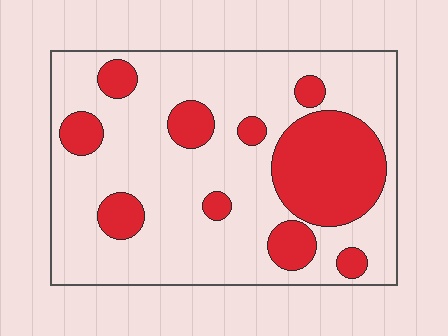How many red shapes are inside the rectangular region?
10.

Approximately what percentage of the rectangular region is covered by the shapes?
Approximately 25%.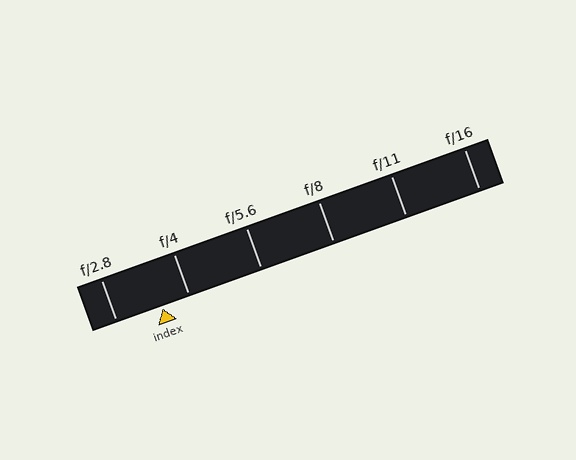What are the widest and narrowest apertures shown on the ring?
The widest aperture shown is f/2.8 and the narrowest is f/16.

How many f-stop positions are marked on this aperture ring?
There are 6 f-stop positions marked.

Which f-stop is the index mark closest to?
The index mark is closest to f/4.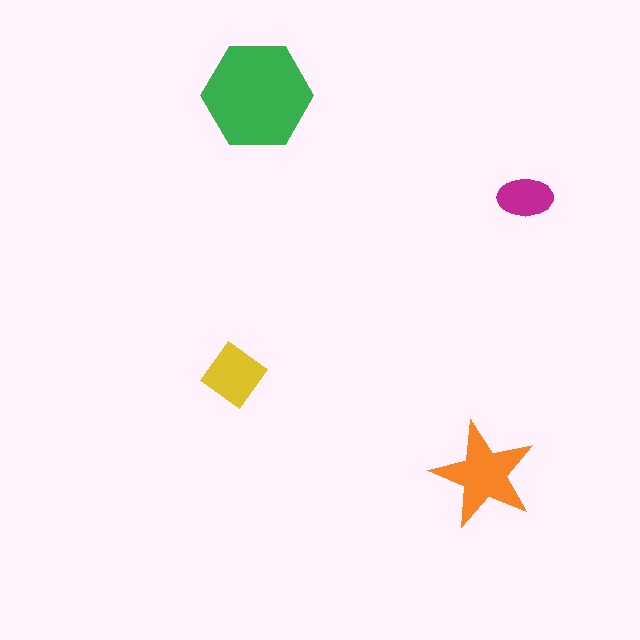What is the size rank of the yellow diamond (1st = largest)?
3rd.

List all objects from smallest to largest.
The magenta ellipse, the yellow diamond, the orange star, the green hexagon.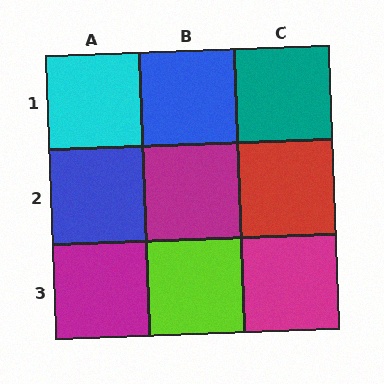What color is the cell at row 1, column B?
Blue.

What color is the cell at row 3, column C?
Magenta.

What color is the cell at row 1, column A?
Cyan.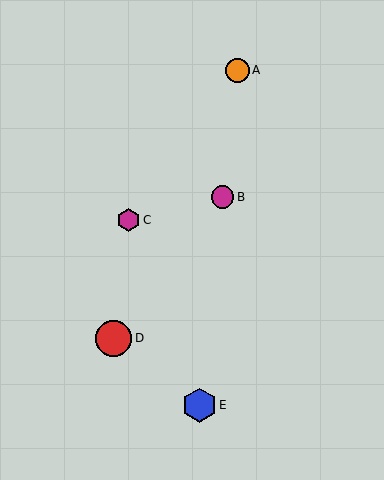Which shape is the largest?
The red circle (labeled D) is the largest.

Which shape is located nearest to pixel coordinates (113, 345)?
The red circle (labeled D) at (114, 338) is nearest to that location.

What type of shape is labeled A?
Shape A is an orange circle.